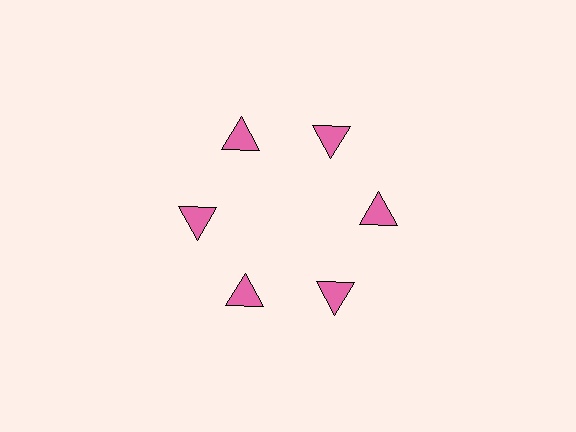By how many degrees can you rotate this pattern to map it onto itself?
The pattern maps onto itself every 60 degrees of rotation.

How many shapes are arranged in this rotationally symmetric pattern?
There are 6 shapes, arranged in 6 groups of 1.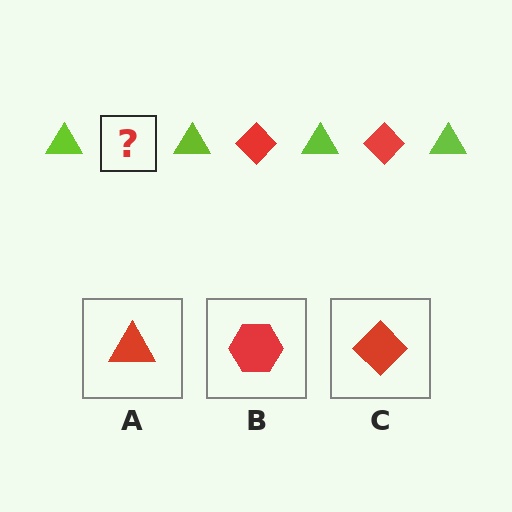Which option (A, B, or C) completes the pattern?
C.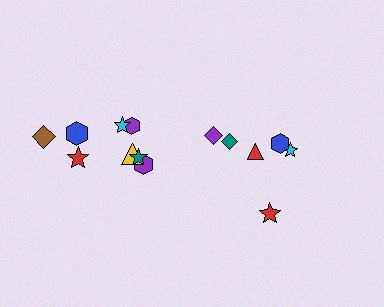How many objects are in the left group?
There are 8 objects.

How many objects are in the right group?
There are 6 objects.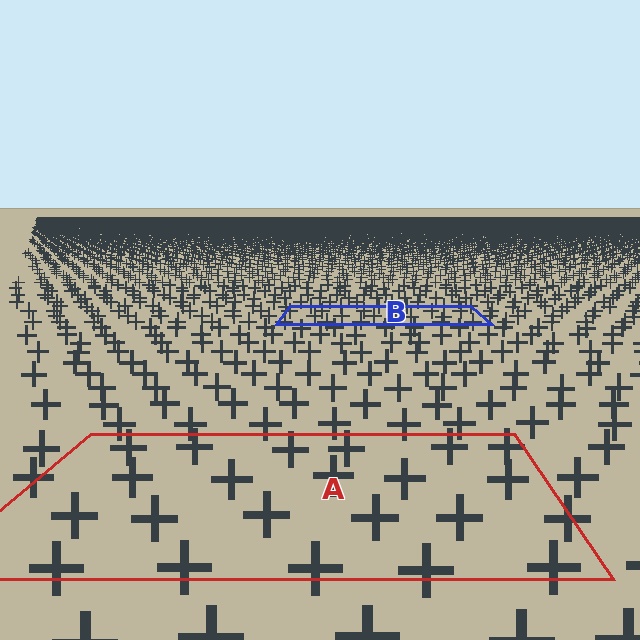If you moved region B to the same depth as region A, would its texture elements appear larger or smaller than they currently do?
They would appear larger. At a closer depth, the same texture elements are projected at a bigger on-screen size.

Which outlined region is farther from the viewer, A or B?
Region B is farther from the viewer — the texture elements inside it appear smaller and more densely packed.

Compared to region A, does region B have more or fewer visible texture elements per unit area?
Region B has more texture elements per unit area — they are packed more densely because it is farther away.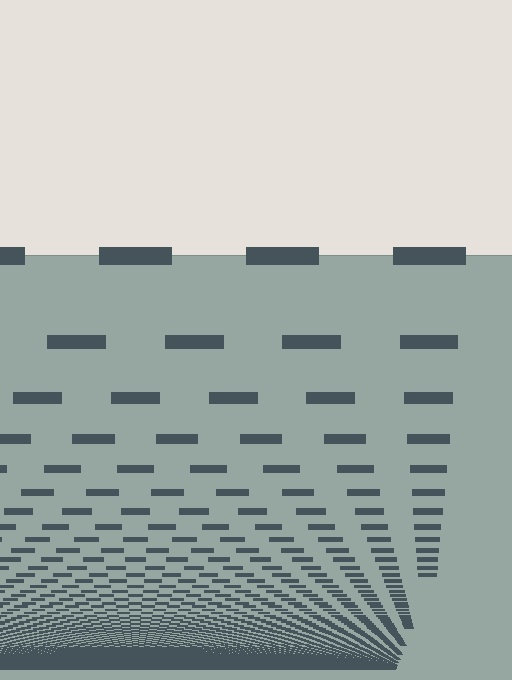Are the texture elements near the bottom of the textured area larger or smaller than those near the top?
Smaller. The gradient is inverted — elements near the bottom are smaller and denser.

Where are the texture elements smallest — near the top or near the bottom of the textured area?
Near the bottom.